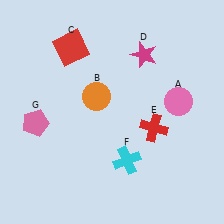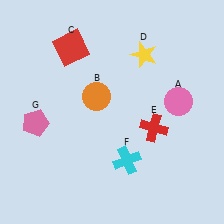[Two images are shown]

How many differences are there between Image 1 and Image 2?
There is 1 difference between the two images.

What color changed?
The star (D) changed from magenta in Image 1 to yellow in Image 2.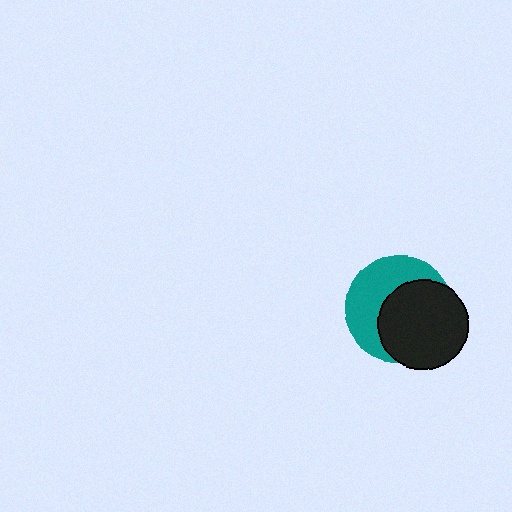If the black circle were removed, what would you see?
You would see the complete teal circle.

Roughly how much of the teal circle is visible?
About half of it is visible (roughly 47%).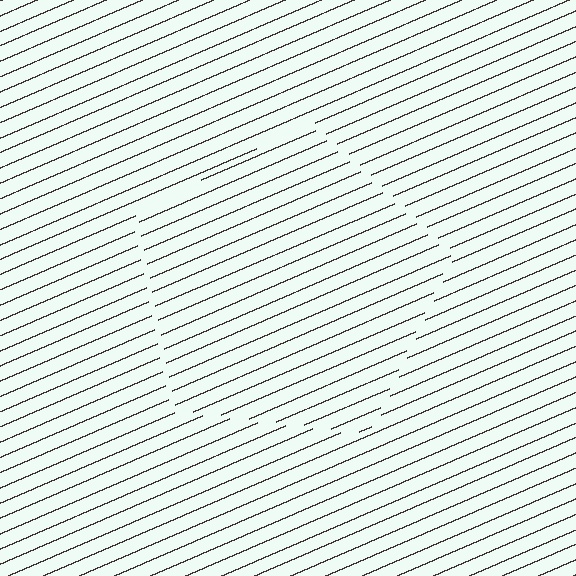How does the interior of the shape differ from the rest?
The interior of the shape contains the same grating, shifted by half a period — the contour is defined by the phase discontinuity where line-ends from the inner and outer gratings abut.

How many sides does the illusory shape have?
5 sides — the line-ends trace a pentagon.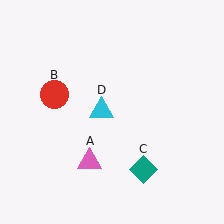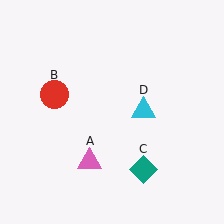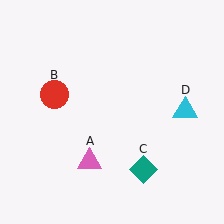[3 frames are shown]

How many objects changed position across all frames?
1 object changed position: cyan triangle (object D).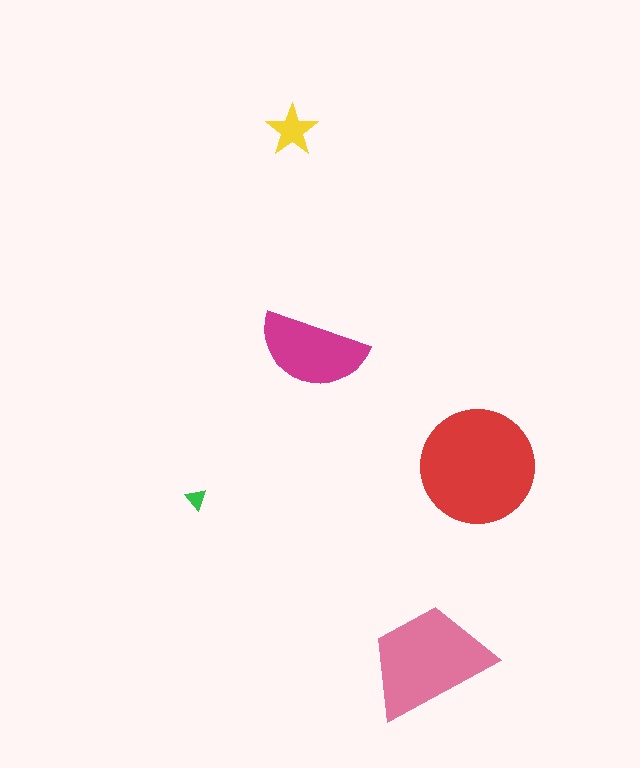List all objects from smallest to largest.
The green triangle, the yellow star, the magenta semicircle, the pink trapezoid, the red circle.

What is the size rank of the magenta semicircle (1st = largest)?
3rd.